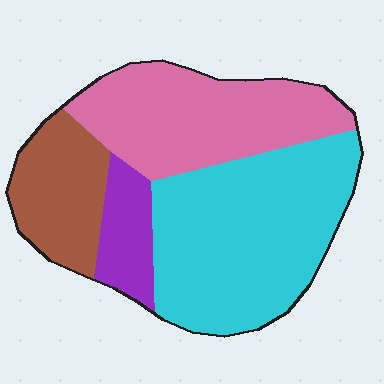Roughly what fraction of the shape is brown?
Brown takes up about one sixth (1/6) of the shape.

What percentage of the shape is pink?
Pink covers roughly 30% of the shape.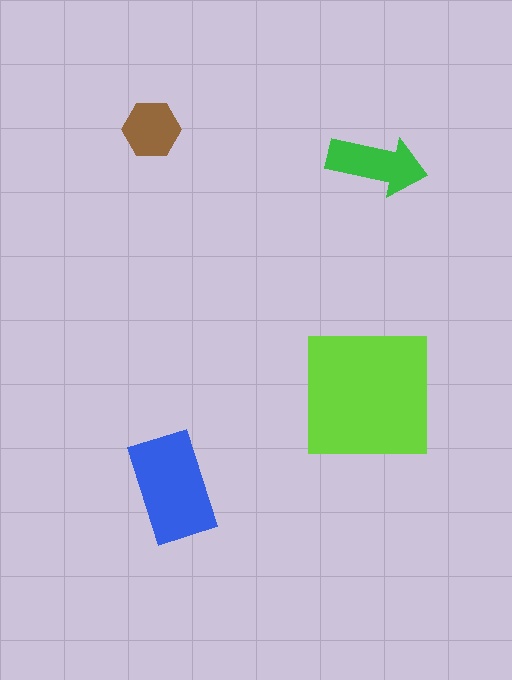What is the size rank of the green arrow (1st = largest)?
3rd.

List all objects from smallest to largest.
The brown hexagon, the green arrow, the blue rectangle, the lime square.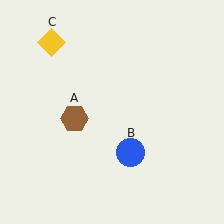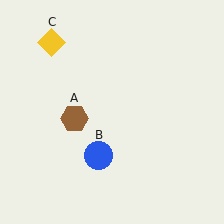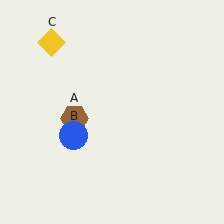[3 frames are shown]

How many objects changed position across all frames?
1 object changed position: blue circle (object B).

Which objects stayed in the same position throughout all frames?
Brown hexagon (object A) and yellow diamond (object C) remained stationary.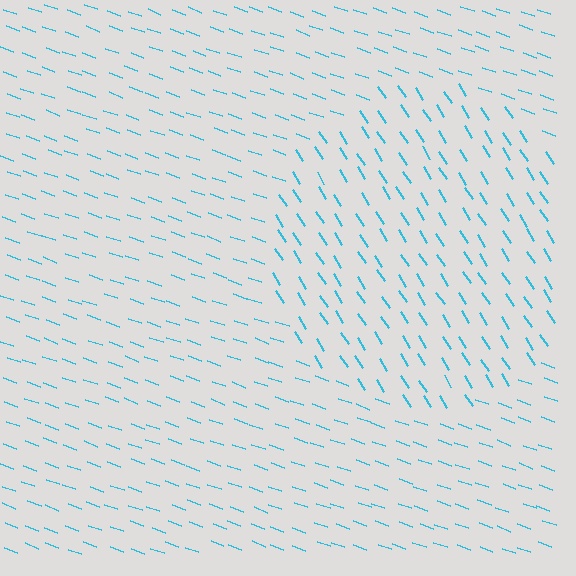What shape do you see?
I see a circle.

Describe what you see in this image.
The image is filled with small cyan line segments. A circle region in the image has lines oriented differently from the surrounding lines, creating a visible texture boundary.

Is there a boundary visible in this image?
Yes, there is a texture boundary formed by a change in line orientation.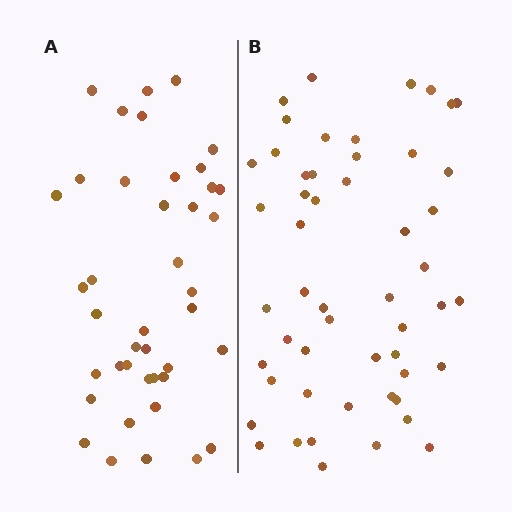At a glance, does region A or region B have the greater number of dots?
Region B (the right region) has more dots.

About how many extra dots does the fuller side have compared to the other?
Region B has roughly 12 or so more dots than region A.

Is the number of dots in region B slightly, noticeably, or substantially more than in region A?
Region B has noticeably more, but not dramatically so. The ratio is roughly 1.3 to 1.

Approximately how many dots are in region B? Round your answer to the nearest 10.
About 50 dots. (The exact count is 52, which rounds to 50.)